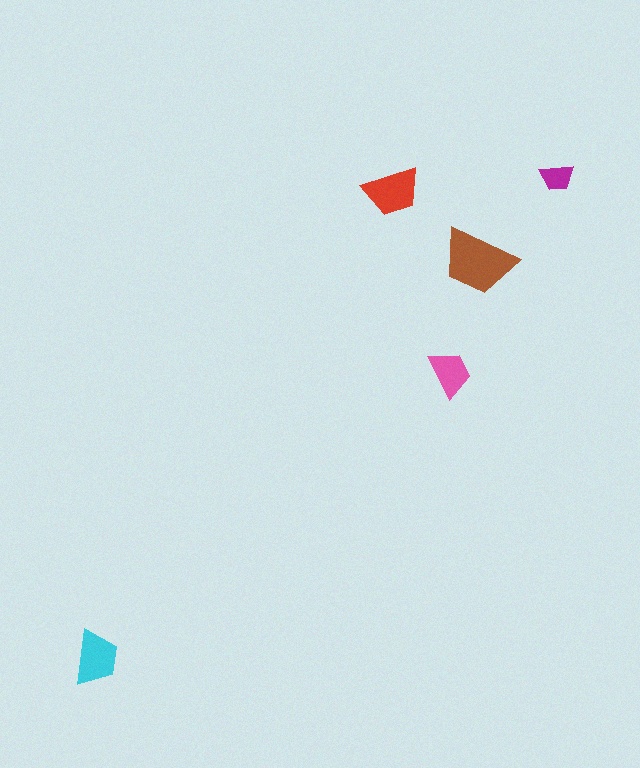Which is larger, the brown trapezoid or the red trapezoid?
The brown one.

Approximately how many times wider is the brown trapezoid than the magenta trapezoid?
About 2 times wider.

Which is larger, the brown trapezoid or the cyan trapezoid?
The brown one.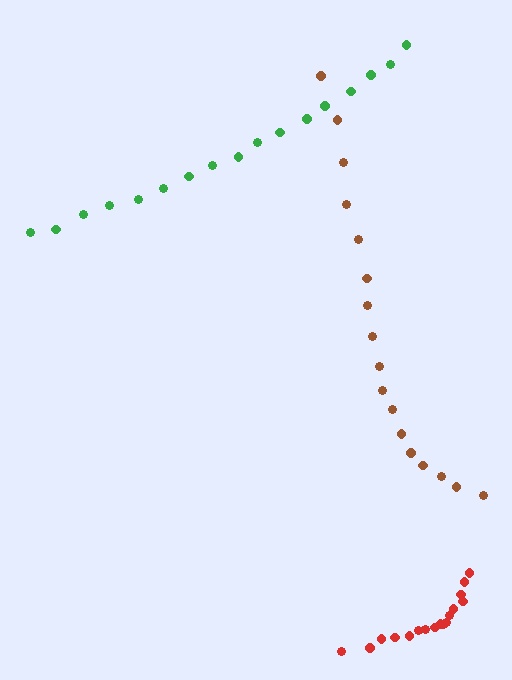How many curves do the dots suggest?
There are 3 distinct paths.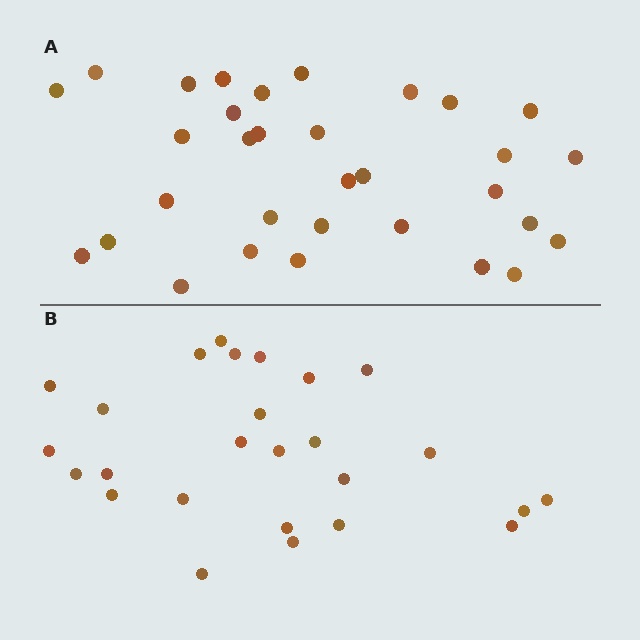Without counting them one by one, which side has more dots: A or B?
Region A (the top region) has more dots.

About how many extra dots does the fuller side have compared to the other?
Region A has about 6 more dots than region B.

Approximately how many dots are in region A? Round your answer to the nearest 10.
About 30 dots. (The exact count is 32, which rounds to 30.)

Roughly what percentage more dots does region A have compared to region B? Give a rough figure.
About 25% more.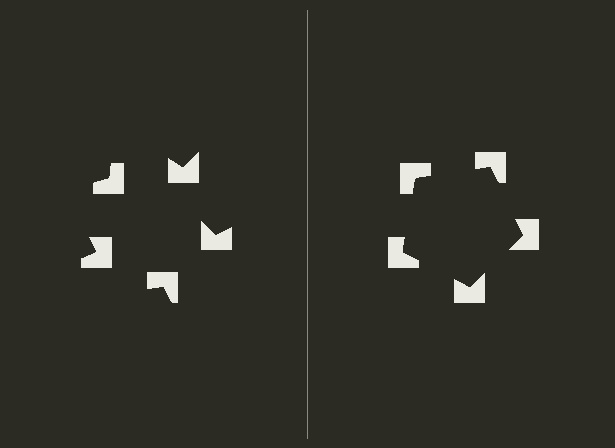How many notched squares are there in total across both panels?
10 — 5 on each side.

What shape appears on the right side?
An illusory pentagon.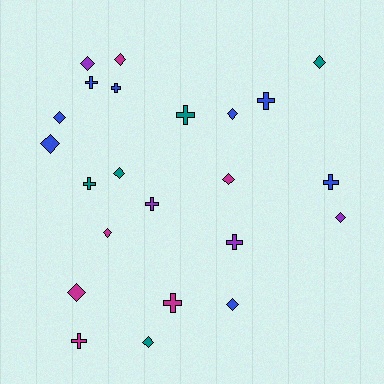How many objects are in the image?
There are 23 objects.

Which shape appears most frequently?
Diamond, with 13 objects.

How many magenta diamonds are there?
There are 4 magenta diamonds.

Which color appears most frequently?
Blue, with 8 objects.